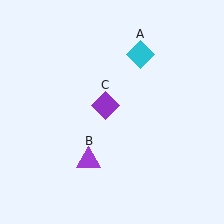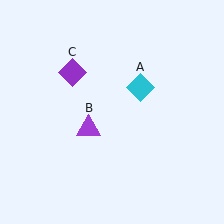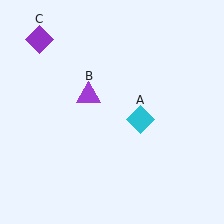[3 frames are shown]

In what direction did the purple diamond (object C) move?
The purple diamond (object C) moved up and to the left.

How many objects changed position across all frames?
3 objects changed position: cyan diamond (object A), purple triangle (object B), purple diamond (object C).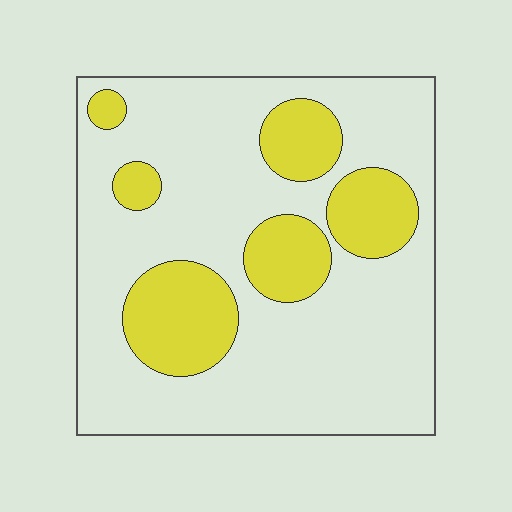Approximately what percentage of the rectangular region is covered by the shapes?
Approximately 25%.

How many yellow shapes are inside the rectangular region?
6.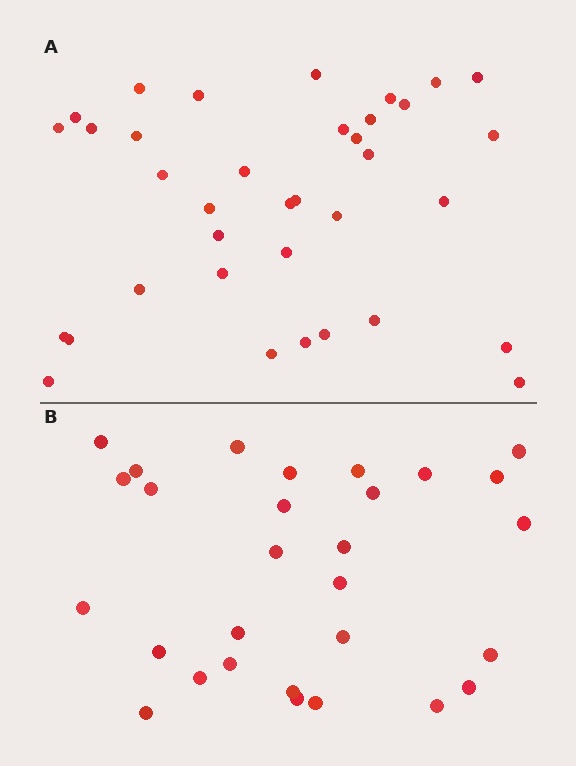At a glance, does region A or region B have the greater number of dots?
Region A (the top region) has more dots.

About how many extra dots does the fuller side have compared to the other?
Region A has roughly 8 or so more dots than region B.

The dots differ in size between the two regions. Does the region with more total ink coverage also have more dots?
No. Region B has more total ink coverage because its dots are larger, but region A actually contains more individual dots. Total area can be misleading — the number of items is what matters here.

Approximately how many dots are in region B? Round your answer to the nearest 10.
About 30 dots. (The exact count is 29, which rounds to 30.)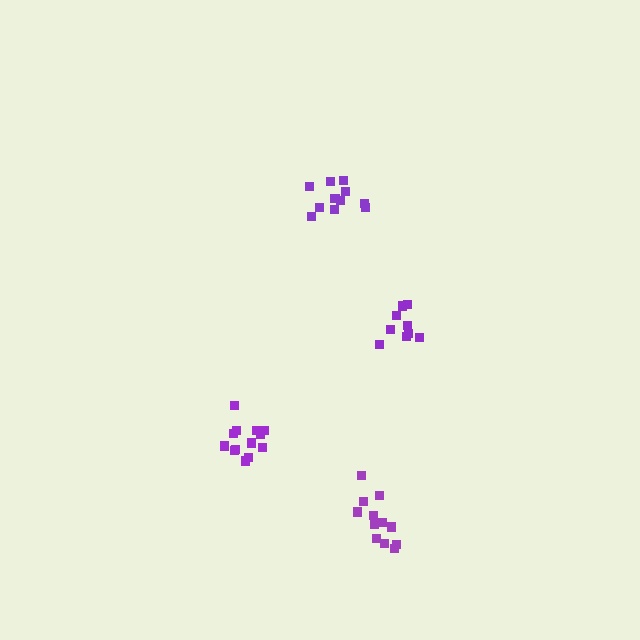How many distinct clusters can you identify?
There are 4 distinct clusters.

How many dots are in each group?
Group 1: 13 dots, Group 2: 14 dots, Group 3: 11 dots, Group 4: 9 dots (47 total).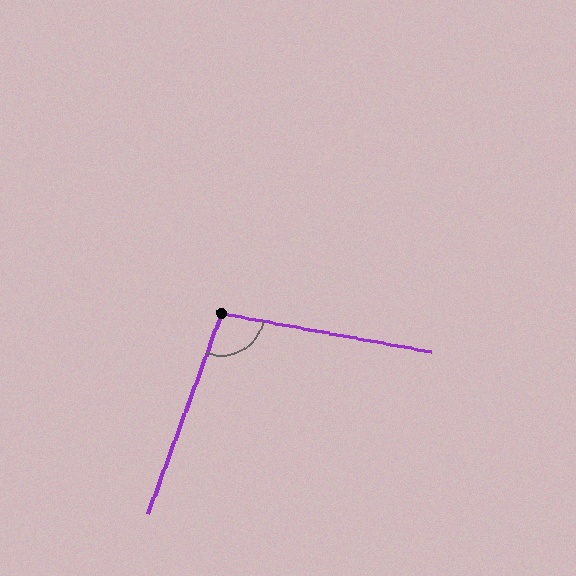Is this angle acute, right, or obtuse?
It is obtuse.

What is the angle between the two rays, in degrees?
Approximately 100 degrees.